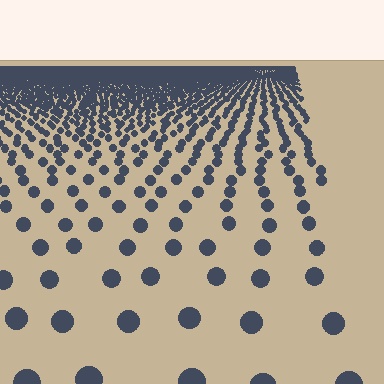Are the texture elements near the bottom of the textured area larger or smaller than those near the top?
Larger. Near the bottom, elements are closer to the viewer and appear at a bigger on-screen size.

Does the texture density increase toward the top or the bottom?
Density increases toward the top.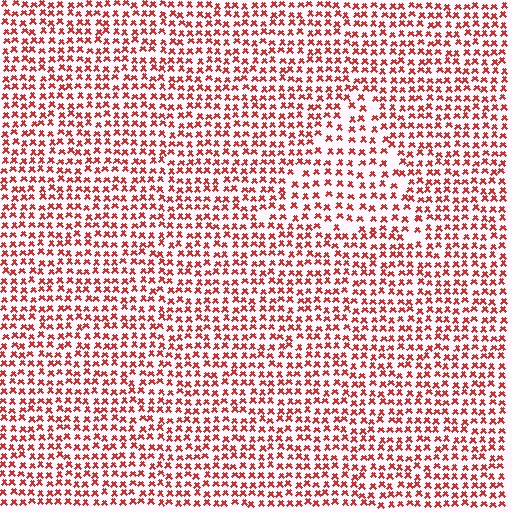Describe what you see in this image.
The image contains small red elements arranged at two different densities. A triangle-shaped region is visible where the elements are less densely packed than the surrounding area.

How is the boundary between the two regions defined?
The boundary is defined by a change in element density (approximately 1.5x ratio). All elements are the same color, size, and shape.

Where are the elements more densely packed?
The elements are more densely packed outside the triangle boundary.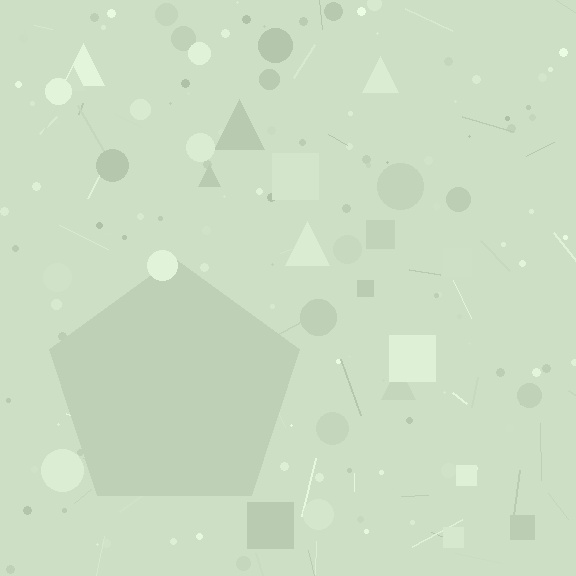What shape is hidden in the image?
A pentagon is hidden in the image.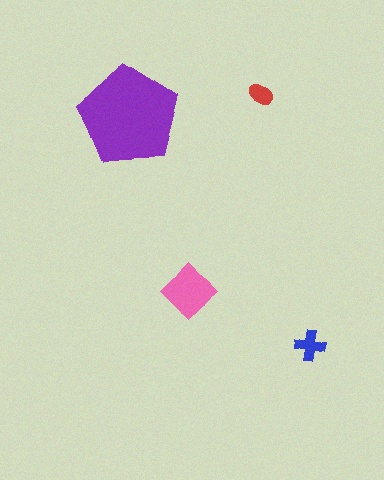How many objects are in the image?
There are 4 objects in the image.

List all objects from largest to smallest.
The purple pentagon, the pink diamond, the blue cross, the red ellipse.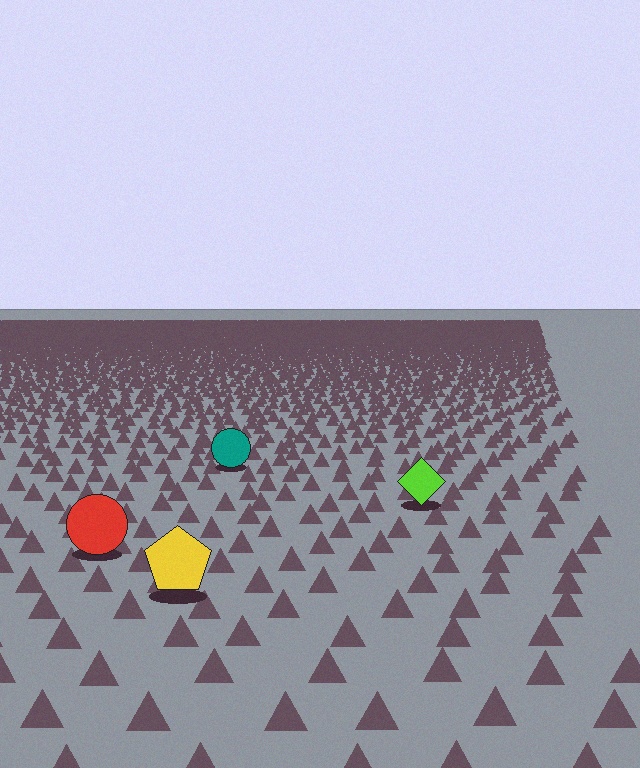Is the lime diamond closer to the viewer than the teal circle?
Yes. The lime diamond is closer — you can tell from the texture gradient: the ground texture is coarser near it.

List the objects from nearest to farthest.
From nearest to farthest: the yellow pentagon, the red circle, the lime diamond, the teal circle.